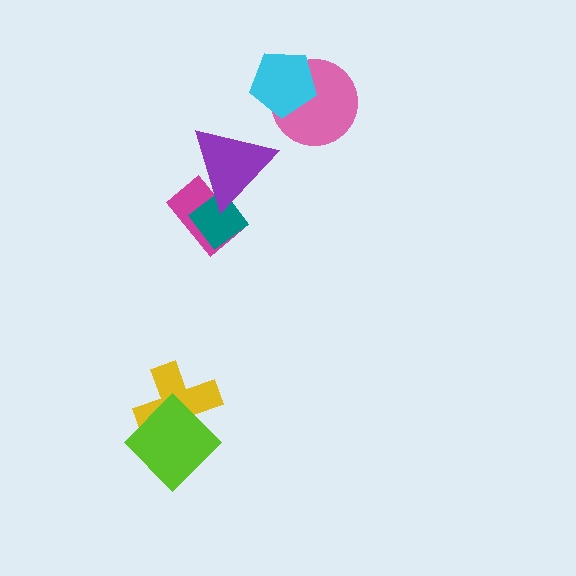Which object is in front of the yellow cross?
The lime diamond is in front of the yellow cross.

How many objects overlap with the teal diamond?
2 objects overlap with the teal diamond.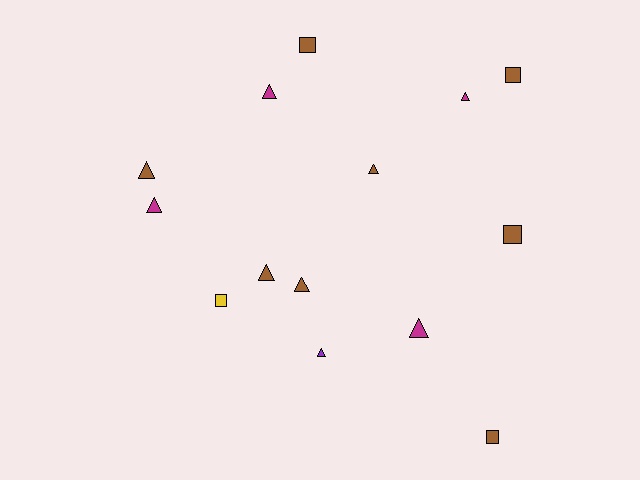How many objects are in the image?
There are 14 objects.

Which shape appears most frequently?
Triangle, with 9 objects.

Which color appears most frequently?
Brown, with 8 objects.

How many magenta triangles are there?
There are 4 magenta triangles.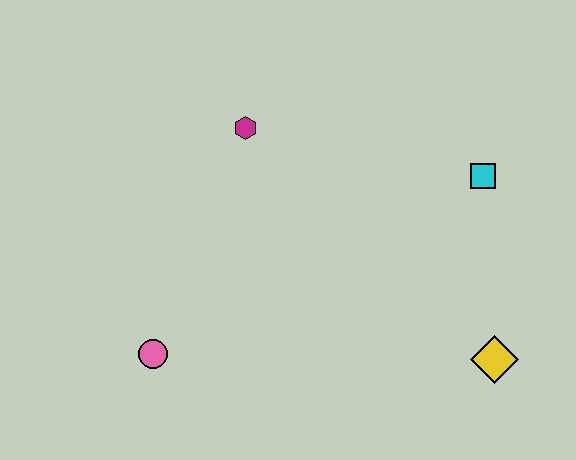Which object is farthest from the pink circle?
The cyan square is farthest from the pink circle.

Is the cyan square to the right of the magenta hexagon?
Yes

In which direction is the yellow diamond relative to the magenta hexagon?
The yellow diamond is to the right of the magenta hexagon.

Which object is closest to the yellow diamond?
The cyan square is closest to the yellow diamond.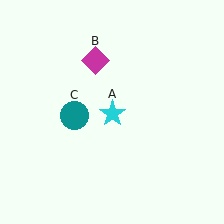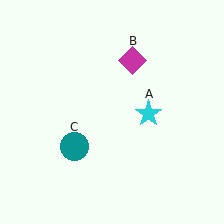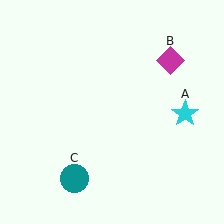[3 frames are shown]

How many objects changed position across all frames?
3 objects changed position: cyan star (object A), magenta diamond (object B), teal circle (object C).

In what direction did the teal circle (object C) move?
The teal circle (object C) moved down.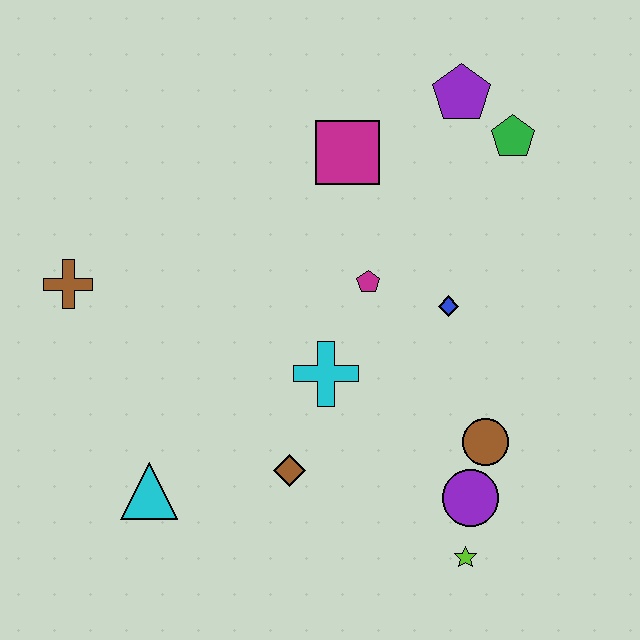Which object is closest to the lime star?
The purple circle is closest to the lime star.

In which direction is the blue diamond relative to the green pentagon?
The blue diamond is below the green pentagon.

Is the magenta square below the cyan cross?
No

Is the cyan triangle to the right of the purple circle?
No